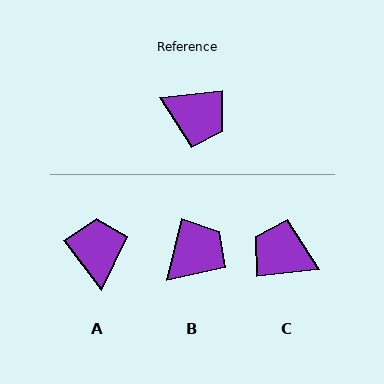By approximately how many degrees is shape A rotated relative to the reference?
Approximately 122 degrees counter-clockwise.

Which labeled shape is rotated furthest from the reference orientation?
C, about 179 degrees away.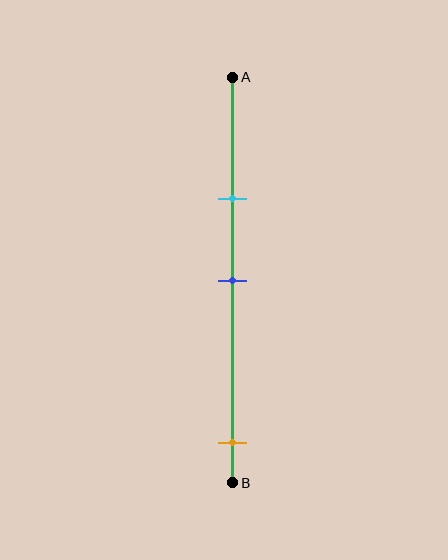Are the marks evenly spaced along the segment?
No, the marks are not evenly spaced.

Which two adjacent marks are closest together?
The cyan and blue marks are the closest adjacent pair.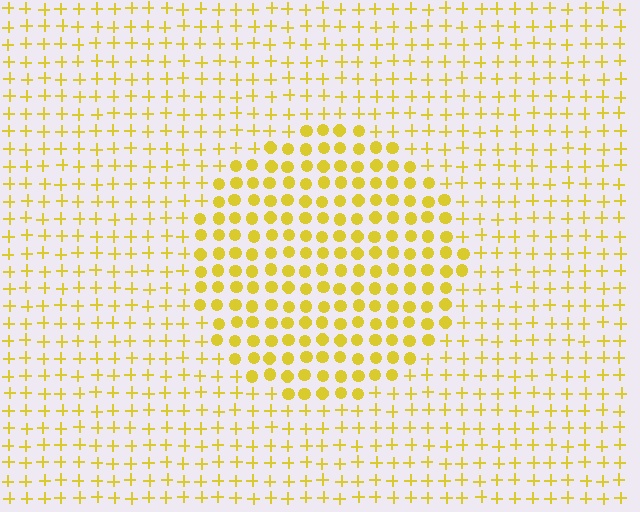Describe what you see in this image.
The image is filled with small yellow elements arranged in a uniform grid. A circle-shaped region contains circles, while the surrounding area contains plus signs. The boundary is defined purely by the change in element shape.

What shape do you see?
I see a circle.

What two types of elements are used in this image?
The image uses circles inside the circle region and plus signs outside it.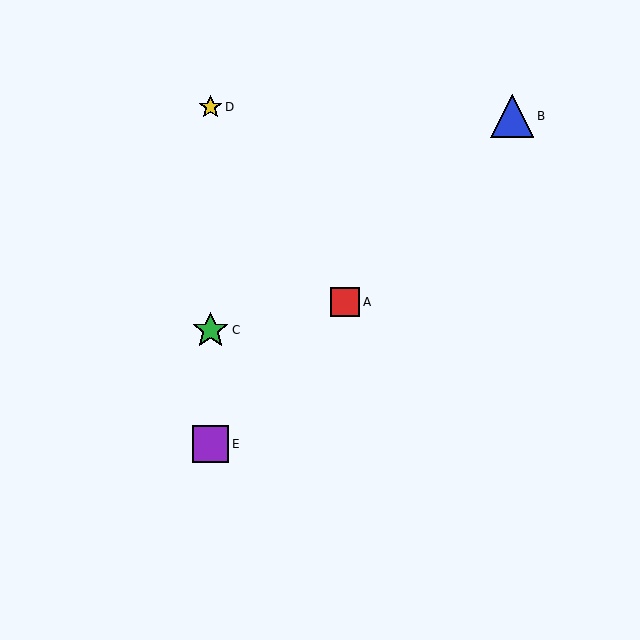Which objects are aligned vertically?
Objects C, D, E are aligned vertically.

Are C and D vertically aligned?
Yes, both are at x≈211.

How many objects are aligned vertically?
3 objects (C, D, E) are aligned vertically.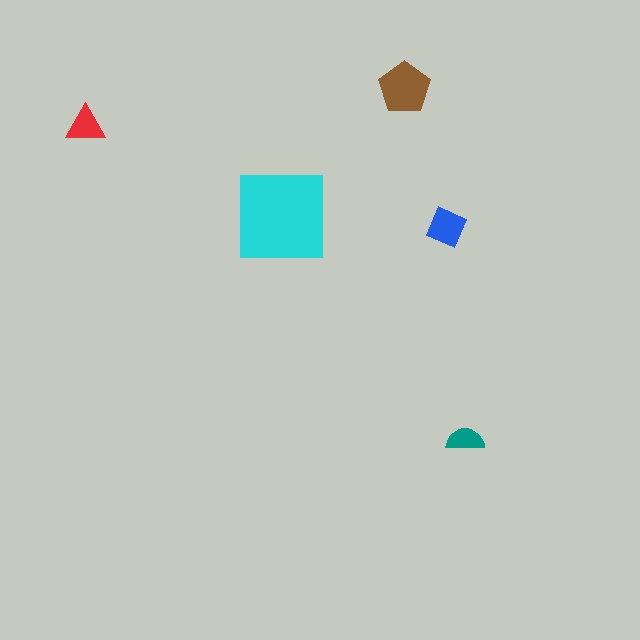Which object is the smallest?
The teal semicircle.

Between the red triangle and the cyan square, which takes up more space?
The cyan square.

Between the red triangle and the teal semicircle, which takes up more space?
The red triangle.